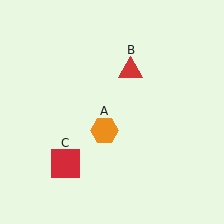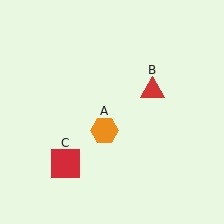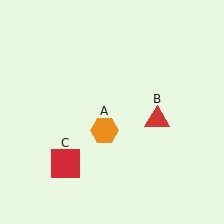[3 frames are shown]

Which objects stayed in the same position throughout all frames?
Orange hexagon (object A) and red square (object C) remained stationary.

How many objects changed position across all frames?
1 object changed position: red triangle (object B).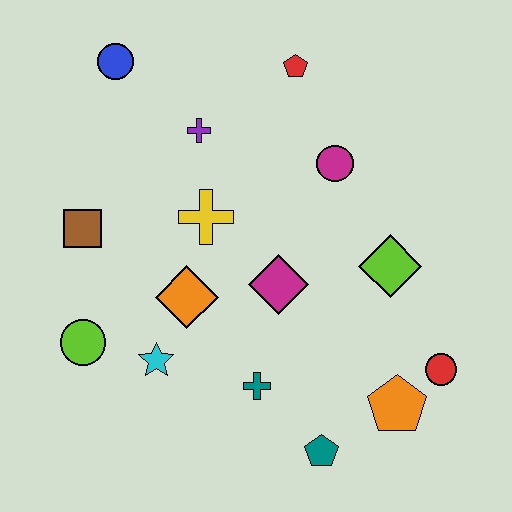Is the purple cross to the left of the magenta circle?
Yes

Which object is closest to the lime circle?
The cyan star is closest to the lime circle.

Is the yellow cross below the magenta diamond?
No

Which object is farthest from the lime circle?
The red circle is farthest from the lime circle.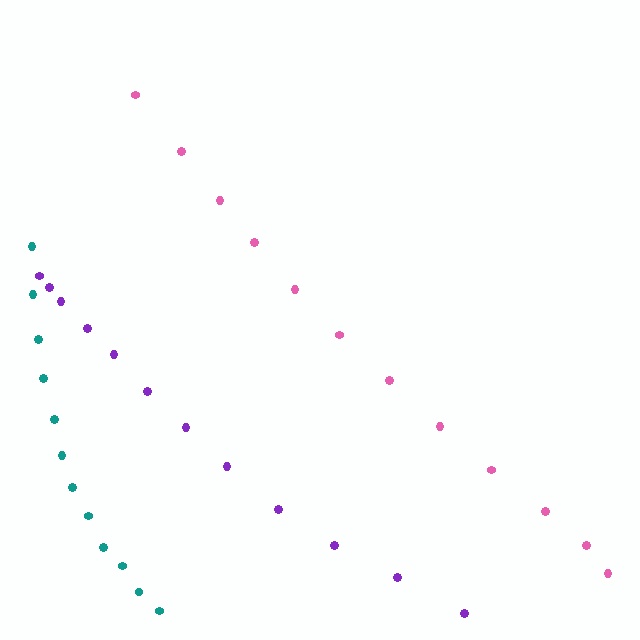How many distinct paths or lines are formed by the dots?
There are 3 distinct paths.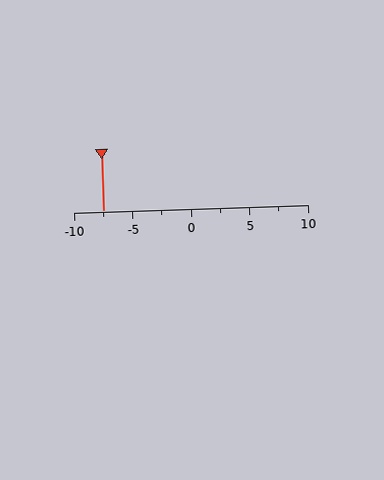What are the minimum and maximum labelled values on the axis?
The axis runs from -10 to 10.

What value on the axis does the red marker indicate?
The marker indicates approximately -7.5.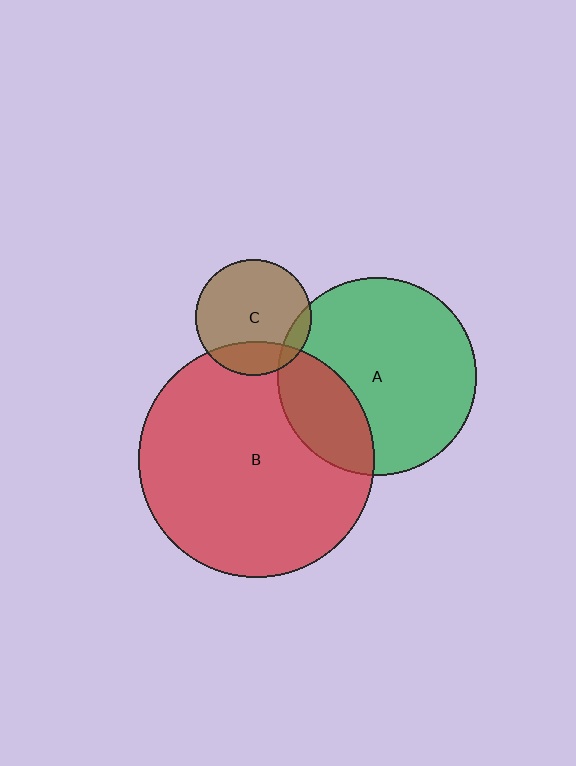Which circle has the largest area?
Circle B (red).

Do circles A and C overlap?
Yes.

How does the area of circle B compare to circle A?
Approximately 1.4 times.